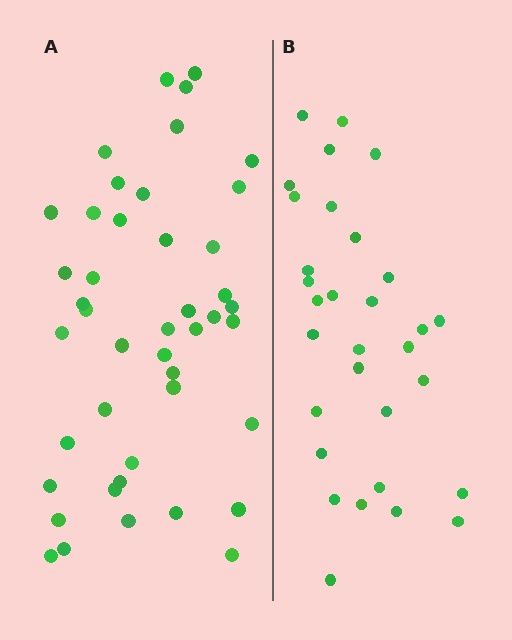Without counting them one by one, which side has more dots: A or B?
Region A (the left region) has more dots.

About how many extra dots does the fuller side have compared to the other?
Region A has approximately 15 more dots than region B.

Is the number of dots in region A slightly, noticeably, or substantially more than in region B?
Region A has noticeably more, but not dramatically so. The ratio is roughly 1.4 to 1.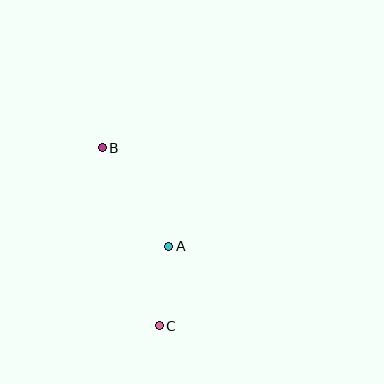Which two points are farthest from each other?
Points B and C are farthest from each other.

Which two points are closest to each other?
Points A and C are closest to each other.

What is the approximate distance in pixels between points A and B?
The distance between A and B is approximately 119 pixels.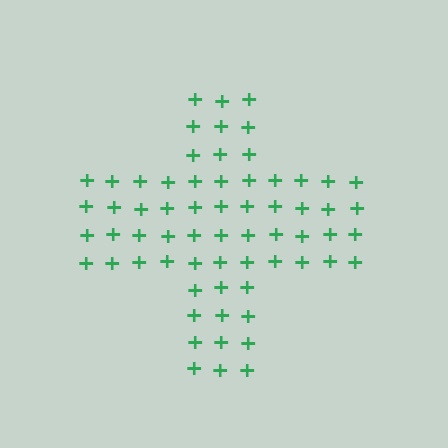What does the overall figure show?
The overall figure shows a cross.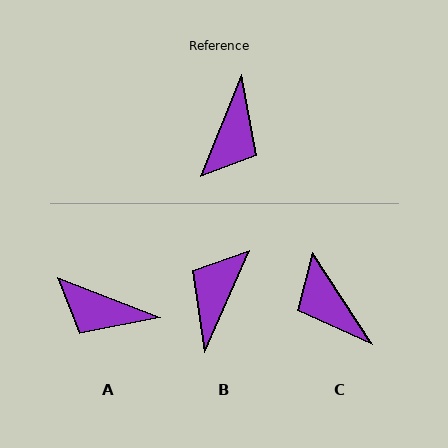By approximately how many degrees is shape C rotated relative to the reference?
Approximately 125 degrees clockwise.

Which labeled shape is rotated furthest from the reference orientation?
B, about 179 degrees away.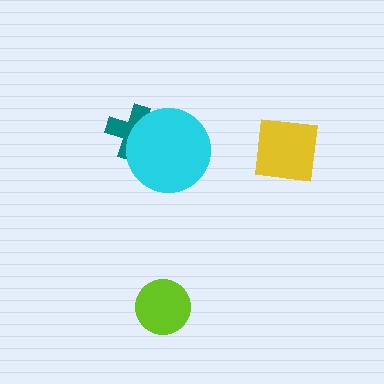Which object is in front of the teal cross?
The cyan circle is in front of the teal cross.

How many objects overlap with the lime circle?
0 objects overlap with the lime circle.